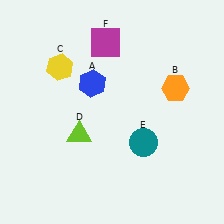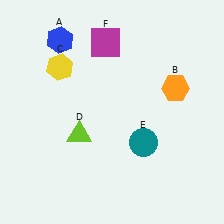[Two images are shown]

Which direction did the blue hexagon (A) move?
The blue hexagon (A) moved up.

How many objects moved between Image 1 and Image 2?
1 object moved between the two images.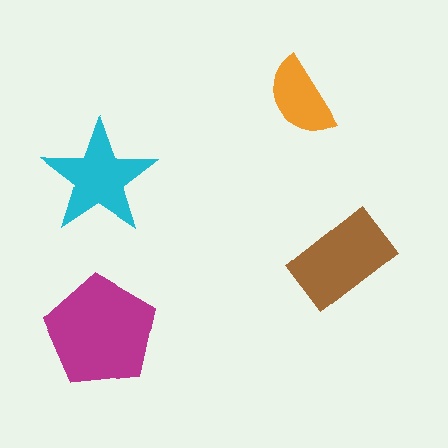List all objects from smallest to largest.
The orange semicircle, the cyan star, the brown rectangle, the magenta pentagon.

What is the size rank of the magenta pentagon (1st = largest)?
1st.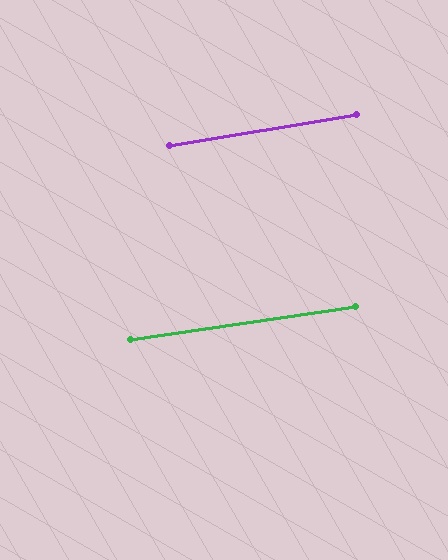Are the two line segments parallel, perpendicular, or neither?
Parallel — their directions differ by only 0.7°.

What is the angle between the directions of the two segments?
Approximately 1 degree.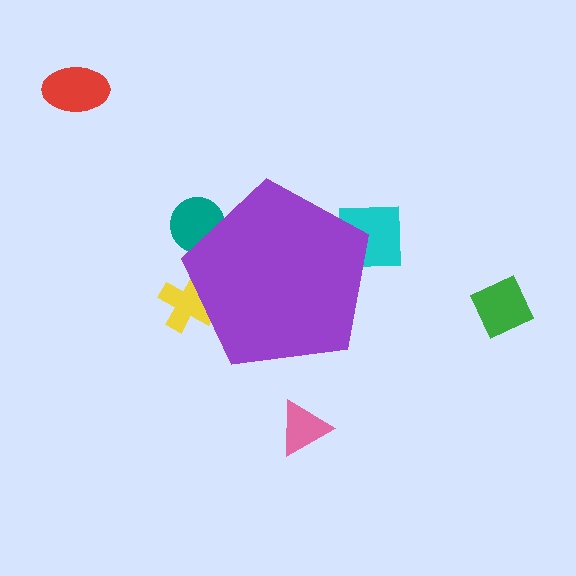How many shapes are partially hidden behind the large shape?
3 shapes are partially hidden.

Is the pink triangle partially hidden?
No, the pink triangle is fully visible.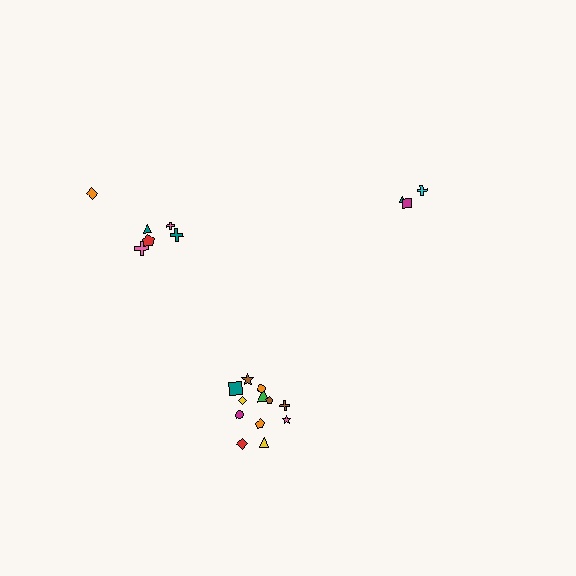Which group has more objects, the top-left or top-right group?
The top-left group.